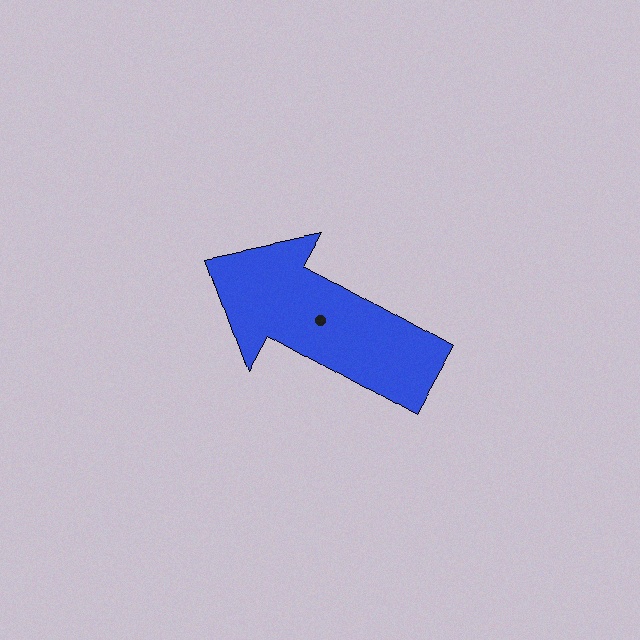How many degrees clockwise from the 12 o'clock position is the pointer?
Approximately 299 degrees.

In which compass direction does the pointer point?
Northwest.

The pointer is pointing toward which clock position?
Roughly 10 o'clock.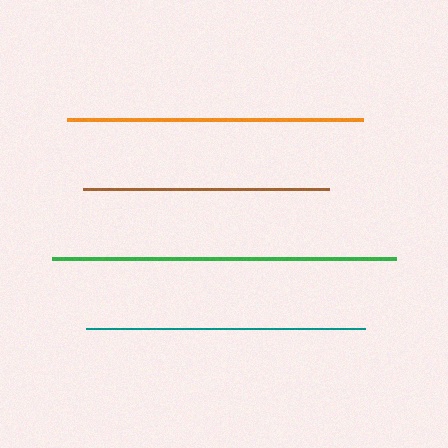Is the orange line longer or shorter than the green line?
The green line is longer than the orange line.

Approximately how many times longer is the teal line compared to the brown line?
The teal line is approximately 1.1 times the length of the brown line.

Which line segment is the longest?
The green line is the longest at approximately 344 pixels.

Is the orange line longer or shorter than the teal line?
The orange line is longer than the teal line.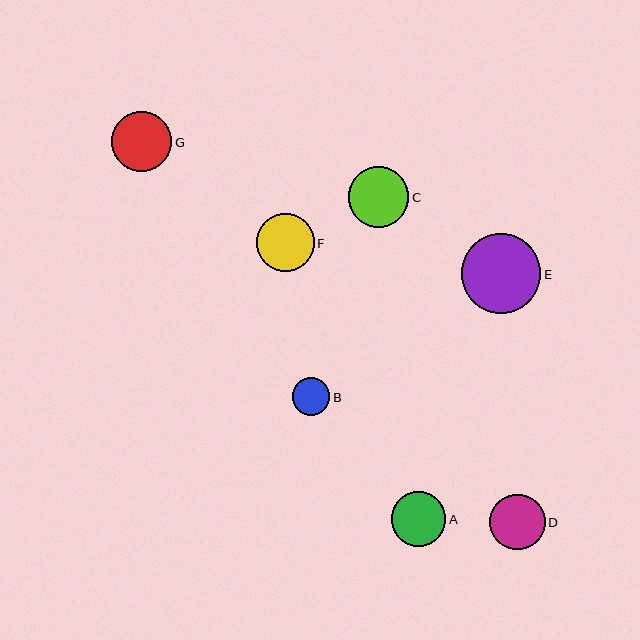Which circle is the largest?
Circle E is the largest with a size of approximately 80 pixels.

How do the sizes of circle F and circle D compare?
Circle F and circle D are approximately the same size.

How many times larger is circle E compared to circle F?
Circle E is approximately 1.4 times the size of circle F.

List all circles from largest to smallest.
From largest to smallest: E, C, G, F, D, A, B.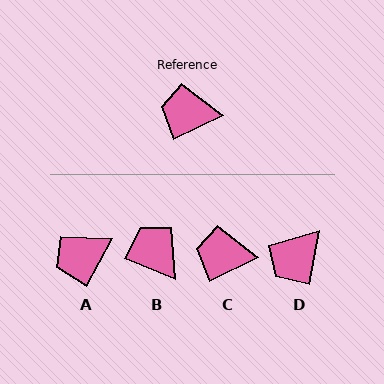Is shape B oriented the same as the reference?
No, it is off by about 49 degrees.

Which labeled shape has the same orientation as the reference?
C.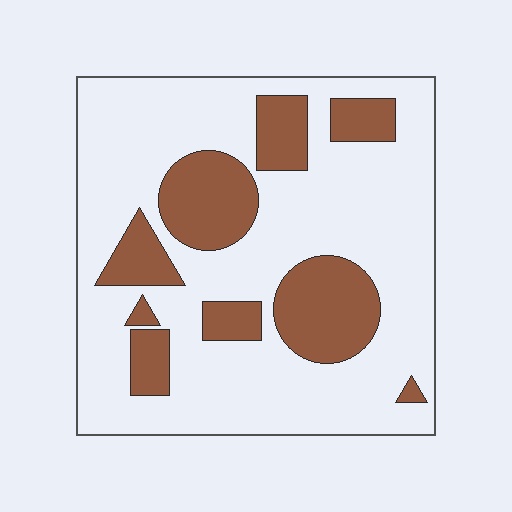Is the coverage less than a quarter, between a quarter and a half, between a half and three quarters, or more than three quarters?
Between a quarter and a half.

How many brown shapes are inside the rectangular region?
9.